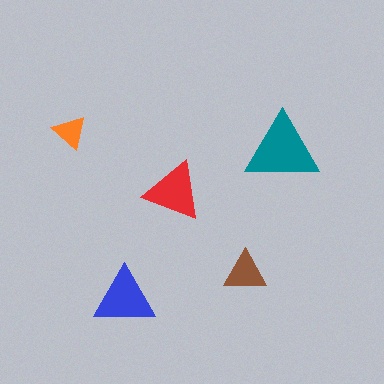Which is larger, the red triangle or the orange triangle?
The red one.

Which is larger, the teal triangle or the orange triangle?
The teal one.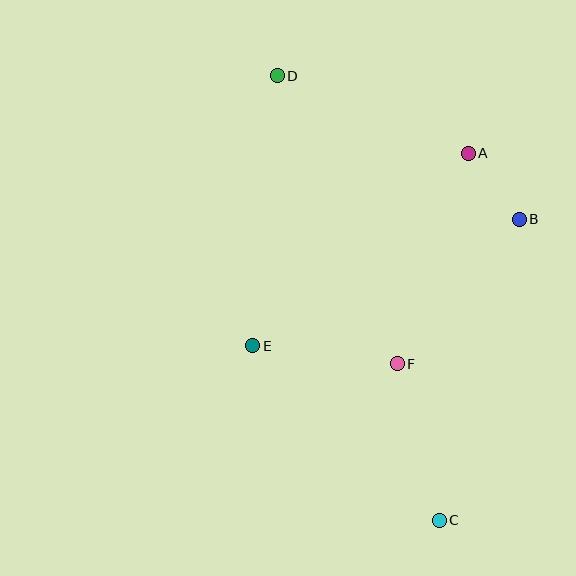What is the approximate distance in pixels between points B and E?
The distance between B and E is approximately 295 pixels.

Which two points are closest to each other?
Points A and B are closest to each other.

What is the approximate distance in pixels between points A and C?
The distance between A and C is approximately 369 pixels.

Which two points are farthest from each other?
Points C and D are farthest from each other.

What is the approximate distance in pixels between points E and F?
The distance between E and F is approximately 145 pixels.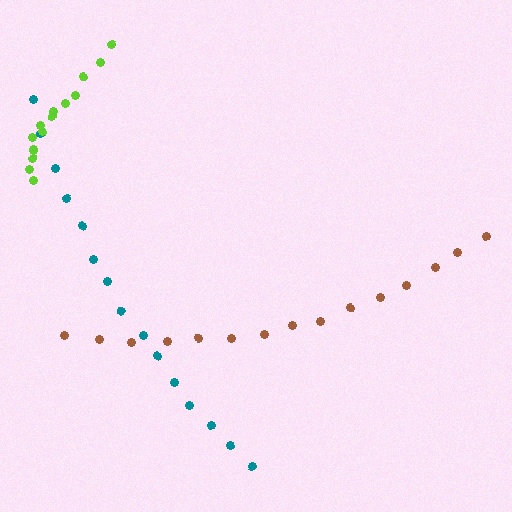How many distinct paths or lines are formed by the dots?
There are 3 distinct paths.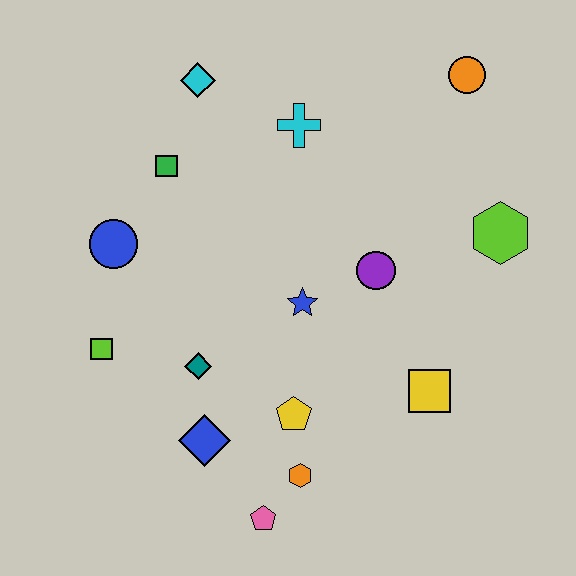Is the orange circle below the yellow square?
No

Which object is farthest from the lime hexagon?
The lime square is farthest from the lime hexagon.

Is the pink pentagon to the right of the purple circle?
No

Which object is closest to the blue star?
The purple circle is closest to the blue star.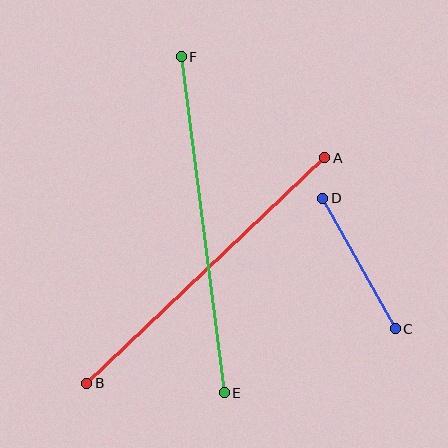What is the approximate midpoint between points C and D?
The midpoint is at approximately (359, 263) pixels.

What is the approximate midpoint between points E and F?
The midpoint is at approximately (203, 225) pixels.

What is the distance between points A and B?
The distance is approximately 328 pixels.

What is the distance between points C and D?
The distance is approximately 149 pixels.